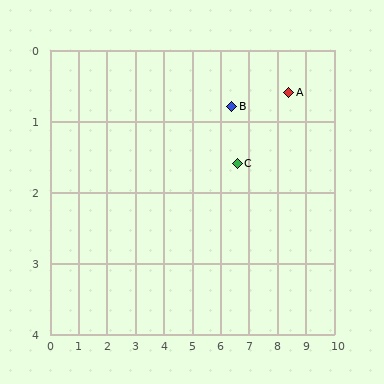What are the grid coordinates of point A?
Point A is at approximately (8.4, 0.6).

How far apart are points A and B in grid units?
Points A and B are about 2.0 grid units apart.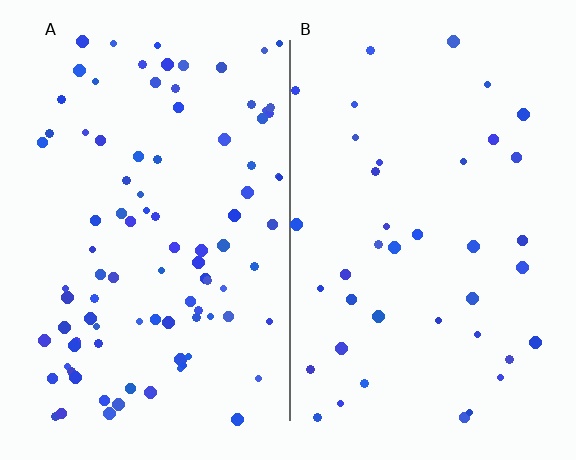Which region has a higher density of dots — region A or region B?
A (the left).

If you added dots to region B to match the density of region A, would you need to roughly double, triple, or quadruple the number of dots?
Approximately double.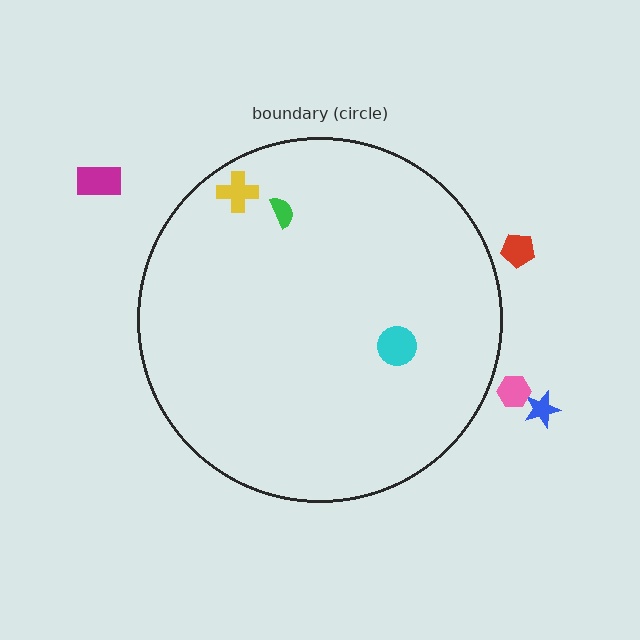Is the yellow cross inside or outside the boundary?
Inside.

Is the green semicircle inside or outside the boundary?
Inside.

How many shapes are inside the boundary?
3 inside, 4 outside.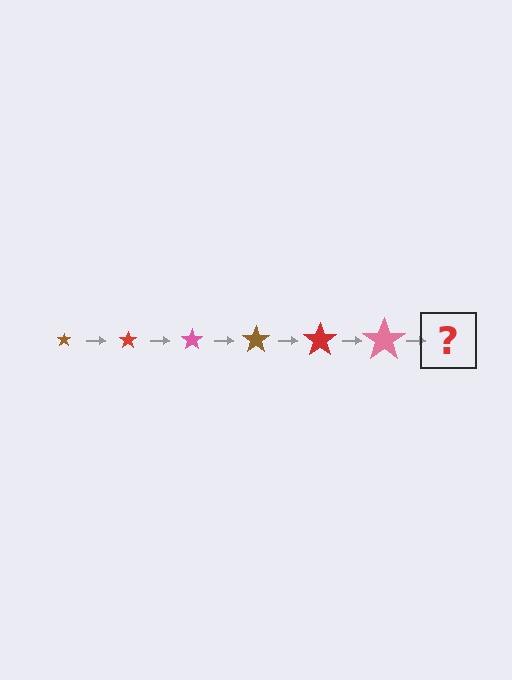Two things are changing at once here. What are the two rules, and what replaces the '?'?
The two rules are that the star grows larger each step and the color cycles through brown, red, and pink. The '?' should be a brown star, larger than the previous one.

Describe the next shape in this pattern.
It should be a brown star, larger than the previous one.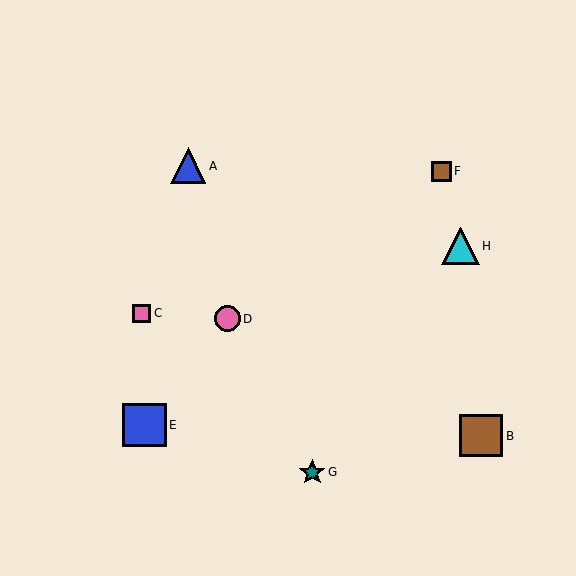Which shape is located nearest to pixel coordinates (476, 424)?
The brown square (labeled B) at (481, 436) is nearest to that location.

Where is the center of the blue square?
The center of the blue square is at (144, 425).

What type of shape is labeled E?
Shape E is a blue square.